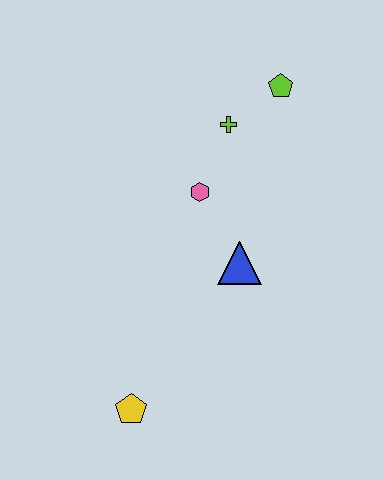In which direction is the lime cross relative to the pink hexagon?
The lime cross is above the pink hexagon.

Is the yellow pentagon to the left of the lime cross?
Yes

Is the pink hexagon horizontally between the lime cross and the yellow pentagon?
Yes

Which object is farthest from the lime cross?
The yellow pentagon is farthest from the lime cross.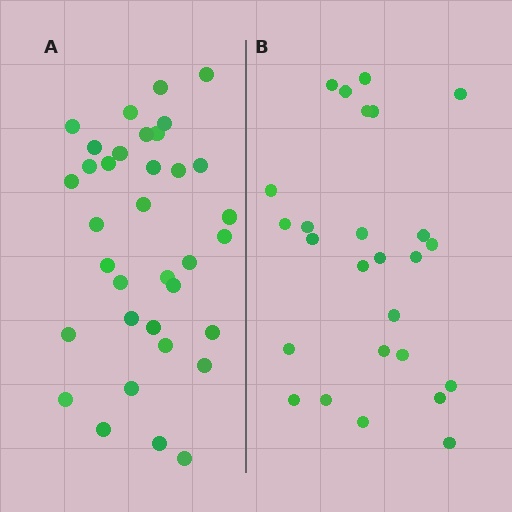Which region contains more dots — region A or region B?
Region A (the left region) has more dots.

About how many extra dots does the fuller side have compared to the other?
Region A has roughly 8 or so more dots than region B.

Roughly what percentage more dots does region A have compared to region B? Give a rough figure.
About 35% more.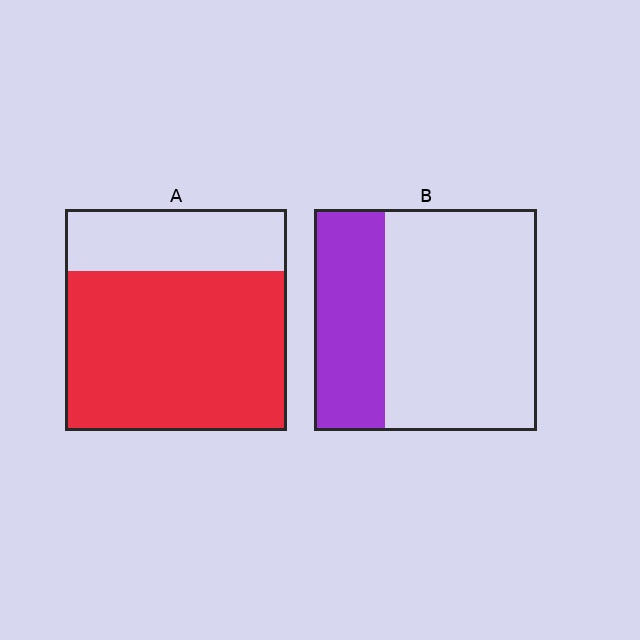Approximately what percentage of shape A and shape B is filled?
A is approximately 70% and B is approximately 30%.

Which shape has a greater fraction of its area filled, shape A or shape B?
Shape A.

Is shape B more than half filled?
No.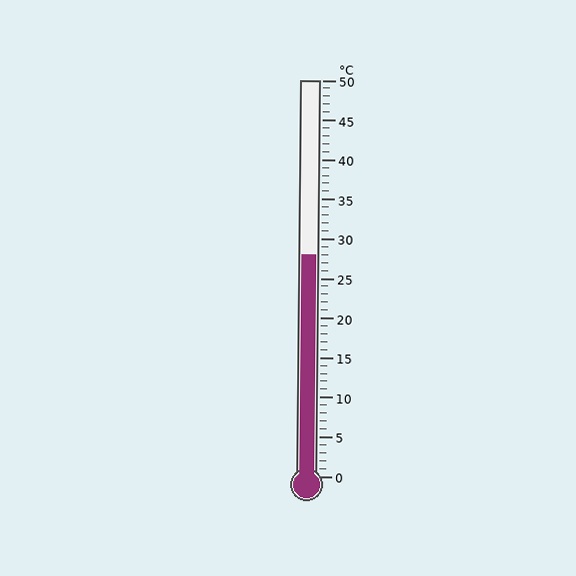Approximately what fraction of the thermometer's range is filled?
The thermometer is filled to approximately 55% of its range.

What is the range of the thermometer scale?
The thermometer scale ranges from 0°C to 50°C.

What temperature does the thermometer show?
The thermometer shows approximately 28°C.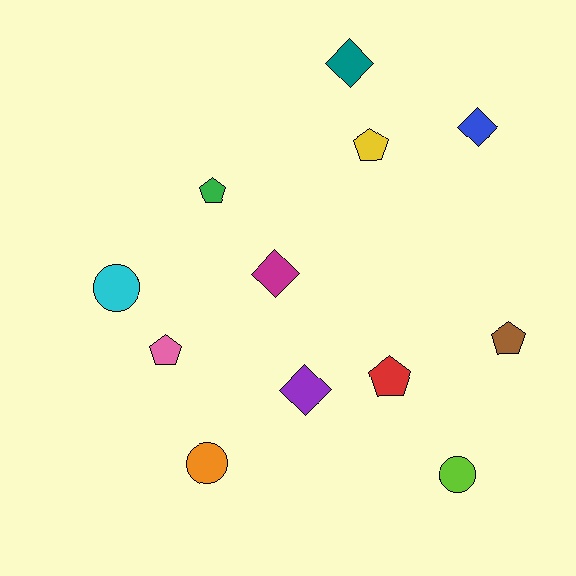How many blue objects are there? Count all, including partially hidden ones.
There is 1 blue object.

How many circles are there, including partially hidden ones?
There are 3 circles.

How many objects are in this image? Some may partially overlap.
There are 12 objects.